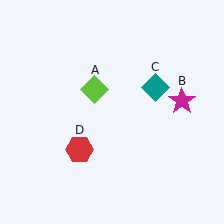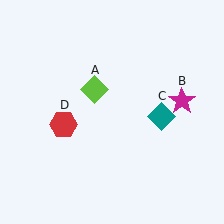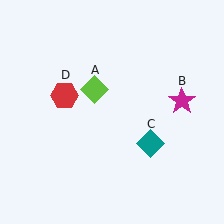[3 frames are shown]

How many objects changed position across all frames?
2 objects changed position: teal diamond (object C), red hexagon (object D).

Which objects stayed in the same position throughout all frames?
Lime diamond (object A) and magenta star (object B) remained stationary.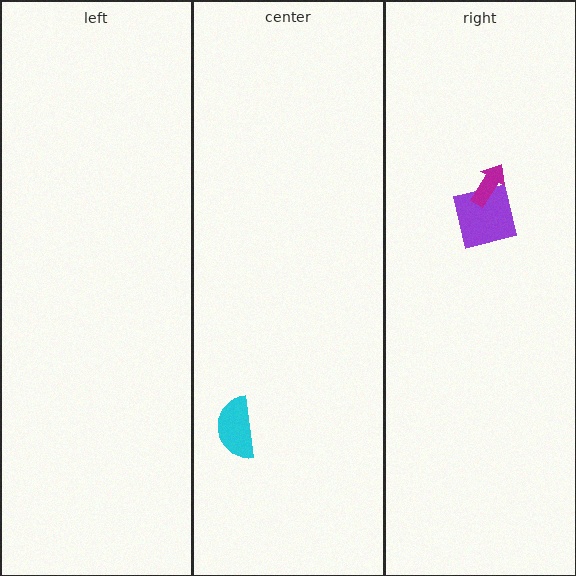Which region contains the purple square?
The right region.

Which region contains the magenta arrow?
The right region.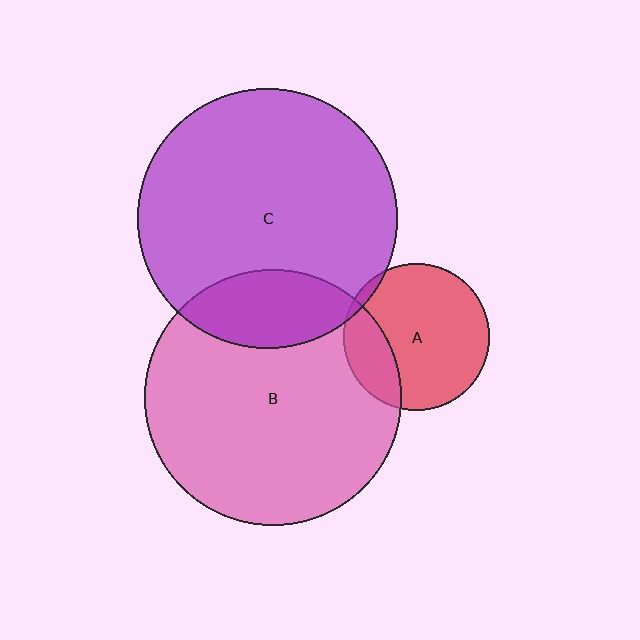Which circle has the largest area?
Circle C (purple).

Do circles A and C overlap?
Yes.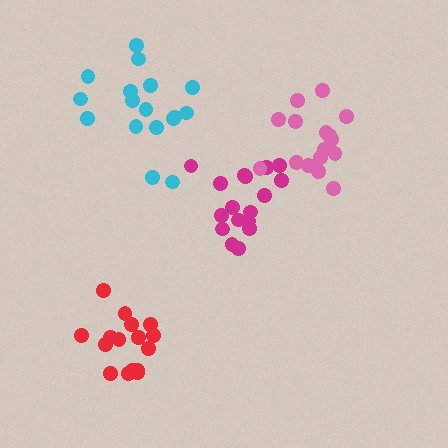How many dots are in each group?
Group 1: 17 dots, Group 2: 17 dots, Group 3: 16 dots, Group 4: 16 dots (66 total).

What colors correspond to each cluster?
The clusters are colored: cyan, magenta, pink, red.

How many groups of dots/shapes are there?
There are 4 groups.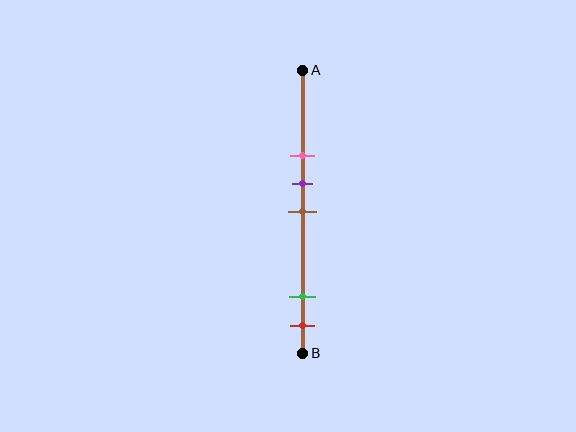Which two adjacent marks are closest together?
The purple and brown marks are the closest adjacent pair.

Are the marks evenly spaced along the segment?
No, the marks are not evenly spaced.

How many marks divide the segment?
There are 5 marks dividing the segment.